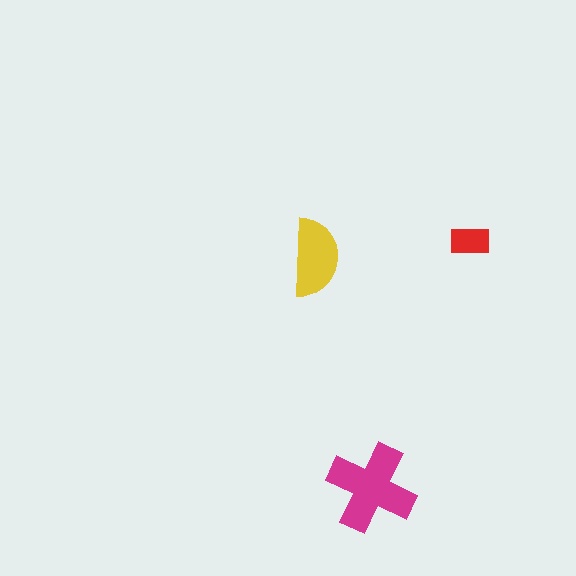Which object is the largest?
The magenta cross.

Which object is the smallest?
The red rectangle.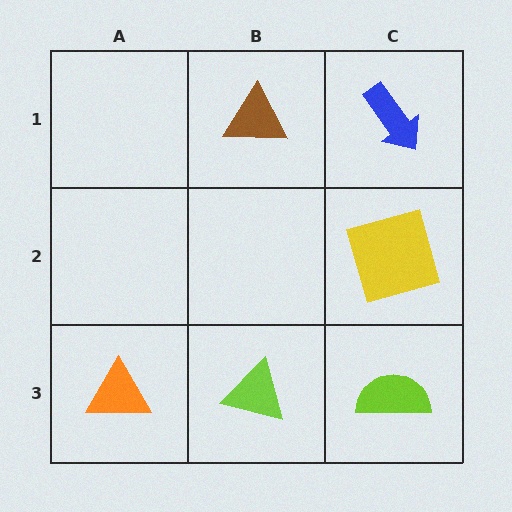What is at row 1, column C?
A blue arrow.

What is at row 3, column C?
A lime semicircle.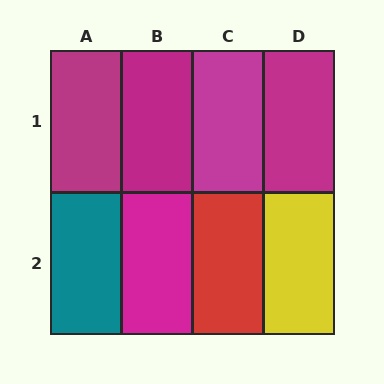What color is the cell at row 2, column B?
Magenta.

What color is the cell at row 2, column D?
Yellow.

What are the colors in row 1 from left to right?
Magenta, magenta, magenta, magenta.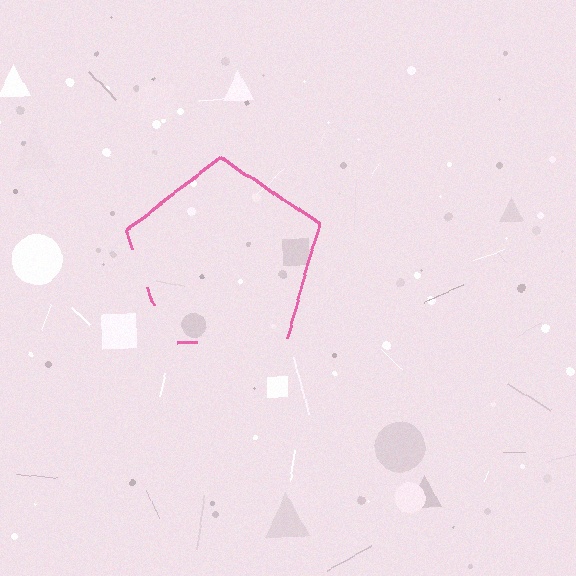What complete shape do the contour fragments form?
The contour fragments form a pentagon.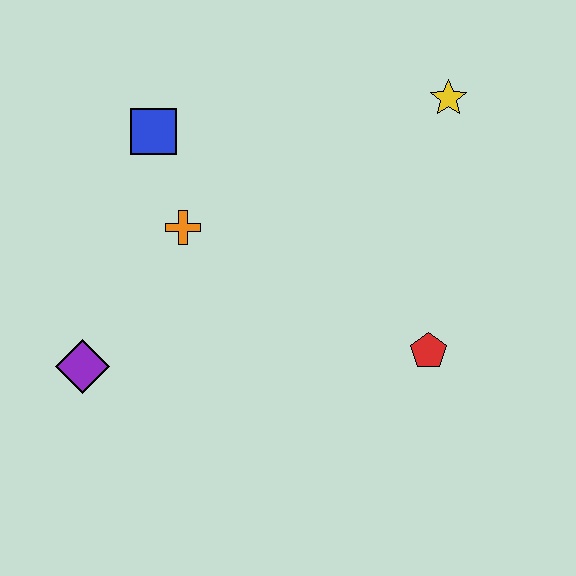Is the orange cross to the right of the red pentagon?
No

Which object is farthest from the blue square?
The red pentagon is farthest from the blue square.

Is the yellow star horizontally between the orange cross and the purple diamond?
No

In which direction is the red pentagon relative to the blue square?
The red pentagon is to the right of the blue square.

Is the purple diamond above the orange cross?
No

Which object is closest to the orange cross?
The blue square is closest to the orange cross.